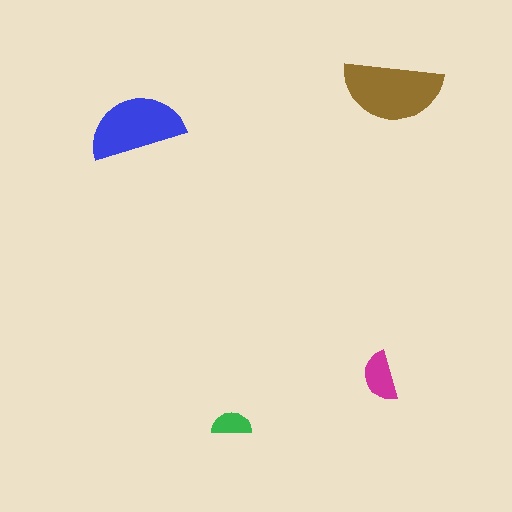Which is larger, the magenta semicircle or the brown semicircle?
The brown one.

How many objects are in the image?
There are 4 objects in the image.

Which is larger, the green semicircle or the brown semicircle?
The brown one.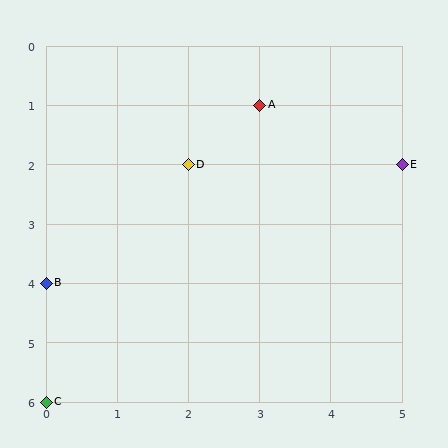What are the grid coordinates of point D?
Point D is at grid coordinates (2, 2).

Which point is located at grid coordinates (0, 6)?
Point C is at (0, 6).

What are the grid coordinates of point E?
Point E is at grid coordinates (5, 2).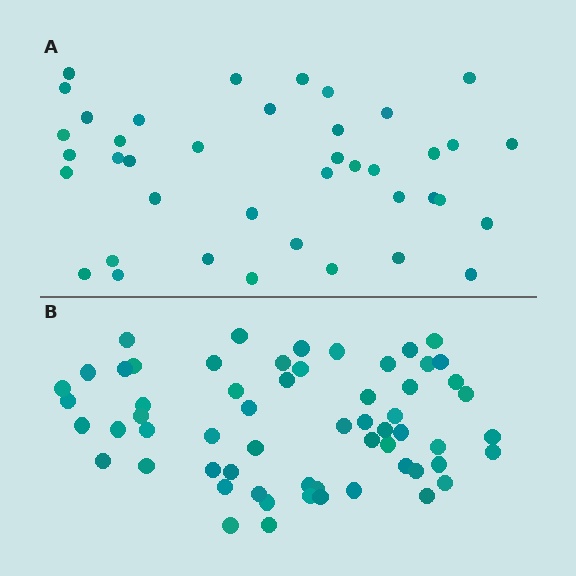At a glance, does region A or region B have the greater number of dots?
Region B (the bottom region) has more dots.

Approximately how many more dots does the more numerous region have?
Region B has approximately 20 more dots than region A.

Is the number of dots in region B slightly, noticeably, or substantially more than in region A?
Region B has substantially more. The ratio is roughly 1.5 to 1.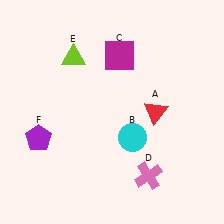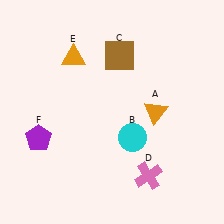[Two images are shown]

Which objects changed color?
A changed from red to orange. C changed from magenta to brown. E changed from lime to orange.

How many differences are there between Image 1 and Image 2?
There are 3 differences between the two images.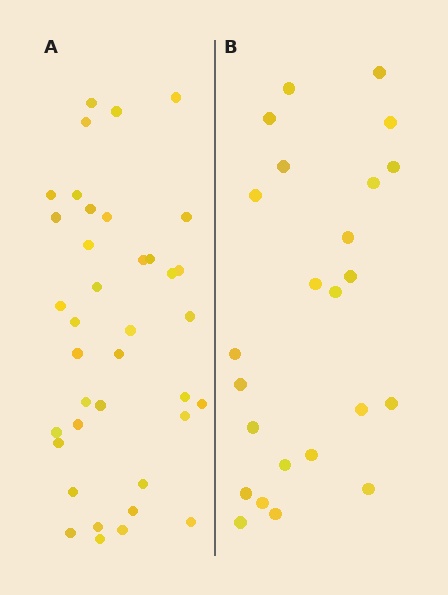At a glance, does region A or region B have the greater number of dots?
Region A (the left region) has more dots.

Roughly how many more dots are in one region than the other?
Region A has approximately 15 more dots than region B.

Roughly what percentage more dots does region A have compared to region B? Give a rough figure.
About 60% more.